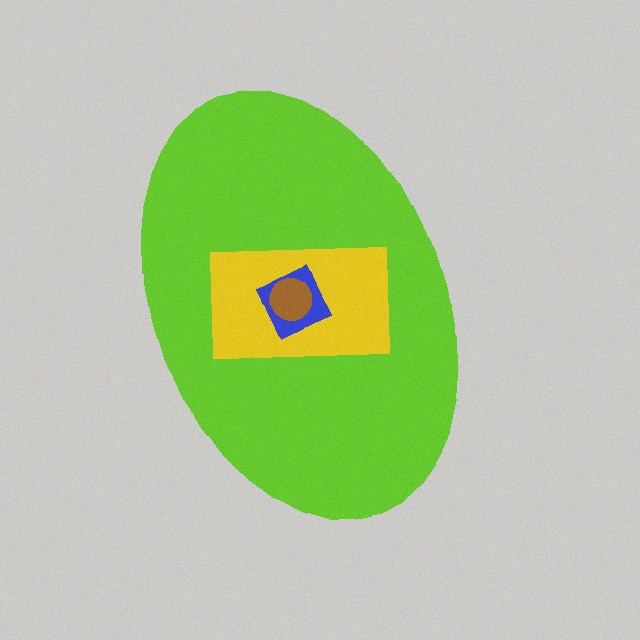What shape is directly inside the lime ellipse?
The yellow rectangle.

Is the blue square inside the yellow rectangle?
Yes.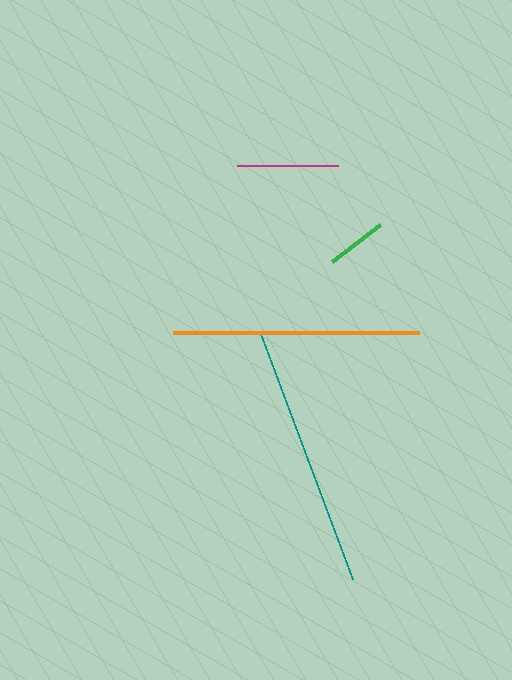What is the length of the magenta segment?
The magenta segment is approximately 101 pixels long.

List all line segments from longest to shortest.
From longest to shortest: teal, orange, magenta, green.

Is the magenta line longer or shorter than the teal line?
The teal line is longer than the magenta line.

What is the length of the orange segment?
The orange segment is approximately 246 pixels long.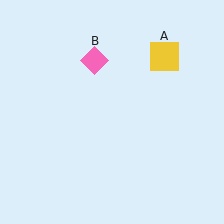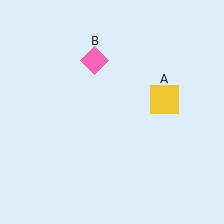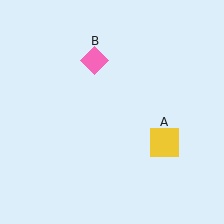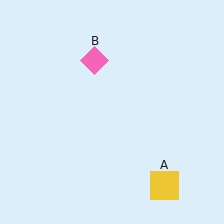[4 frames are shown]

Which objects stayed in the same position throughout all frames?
Pink diamond (object B) remained stationary.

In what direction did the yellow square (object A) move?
The yellow square (object A) moved down.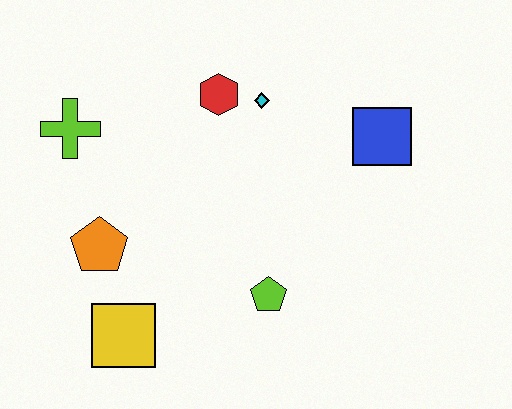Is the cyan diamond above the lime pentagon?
Yes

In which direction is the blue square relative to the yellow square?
The blue square is to the right of the yellow square.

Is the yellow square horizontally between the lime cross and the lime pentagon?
Yes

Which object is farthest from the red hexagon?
The yellow square is farthest from the red hexagon.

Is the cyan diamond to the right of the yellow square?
Yes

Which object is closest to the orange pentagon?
The yellow square is closest to the orange pentagon.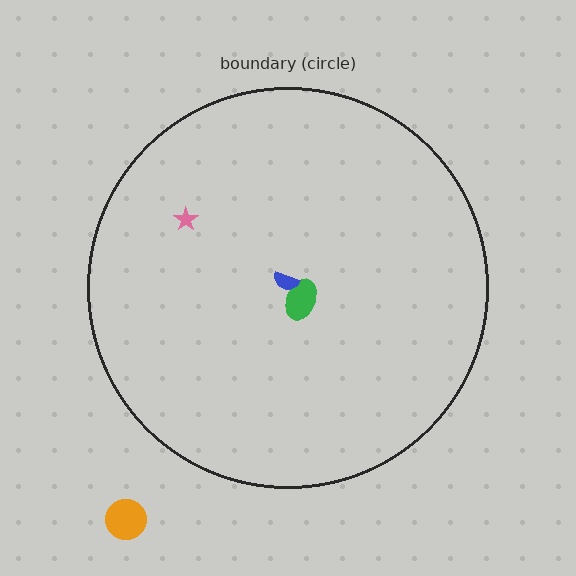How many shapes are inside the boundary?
3 inside, 1 outside.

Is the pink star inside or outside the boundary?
Inside.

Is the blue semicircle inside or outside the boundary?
Inside.